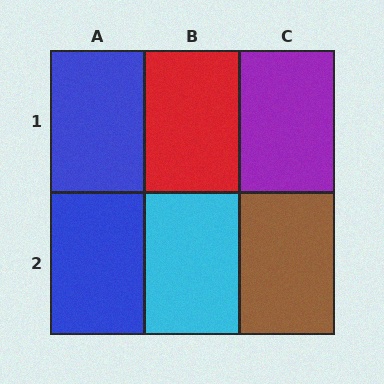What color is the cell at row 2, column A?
Blue.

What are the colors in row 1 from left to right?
Blue, red, purple.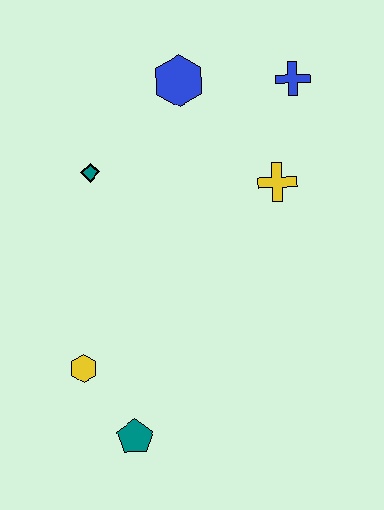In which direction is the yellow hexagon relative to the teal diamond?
The yellow hexagon is below the teal diamond.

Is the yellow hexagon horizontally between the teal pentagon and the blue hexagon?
No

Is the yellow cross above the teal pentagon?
Yes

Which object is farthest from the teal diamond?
The teal pentagon is farthest from the teal diamond.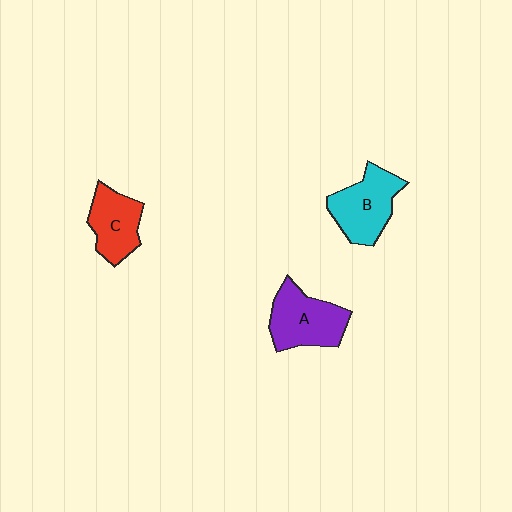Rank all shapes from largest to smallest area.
From largest to smallest: A (purple), B (cyan), C (red).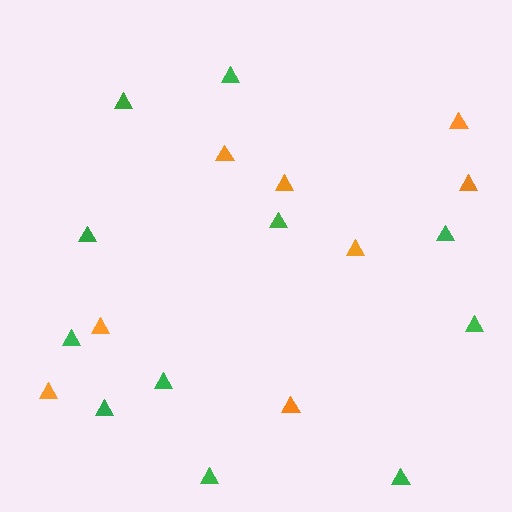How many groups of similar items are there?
There are 2 groups: one group of orange triangles (8) and one group of green triangles (11).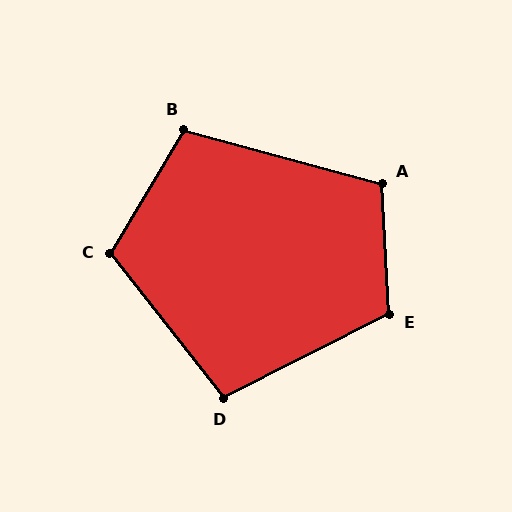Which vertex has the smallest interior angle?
D, at approximately 101 degrees.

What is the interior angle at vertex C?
Approximately 111 degrees (obtuse).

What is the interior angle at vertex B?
Approximately 105 degrees (obtuse).